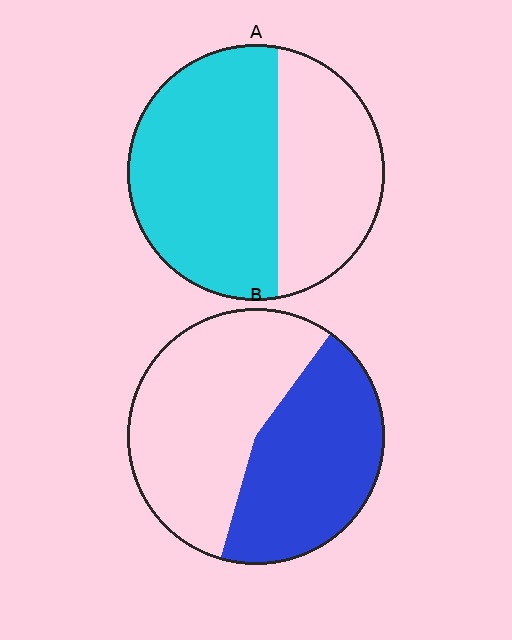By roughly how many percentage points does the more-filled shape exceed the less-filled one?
By roughly 15 percentage points (A over B).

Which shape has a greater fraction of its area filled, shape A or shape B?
Shape A.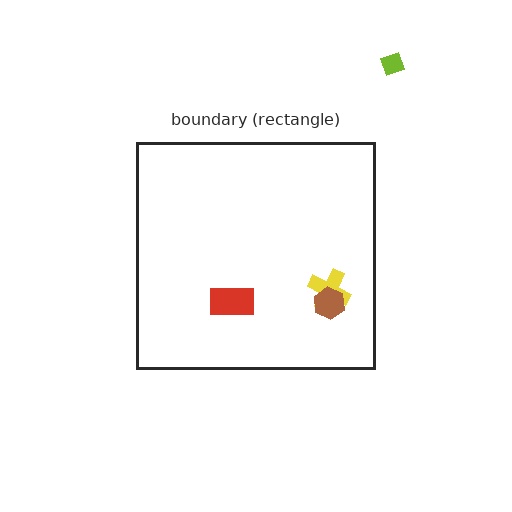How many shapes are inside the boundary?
3 inside, 1 outside.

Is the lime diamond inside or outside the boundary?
Outside.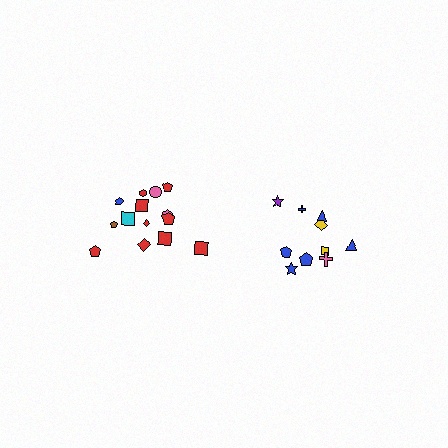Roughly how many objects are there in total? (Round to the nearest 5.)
Roughly 25 objects in total.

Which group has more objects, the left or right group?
The left group.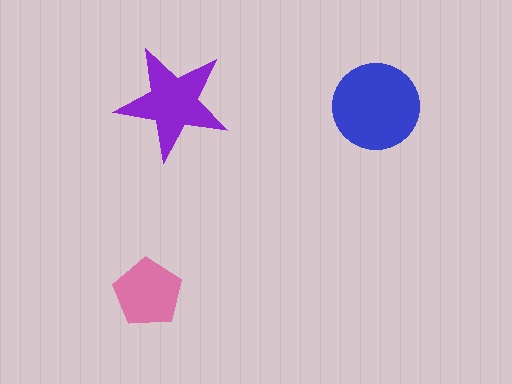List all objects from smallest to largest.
The pink pentagon, the purple star, the blue circle.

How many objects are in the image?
There are 3 objects in the image.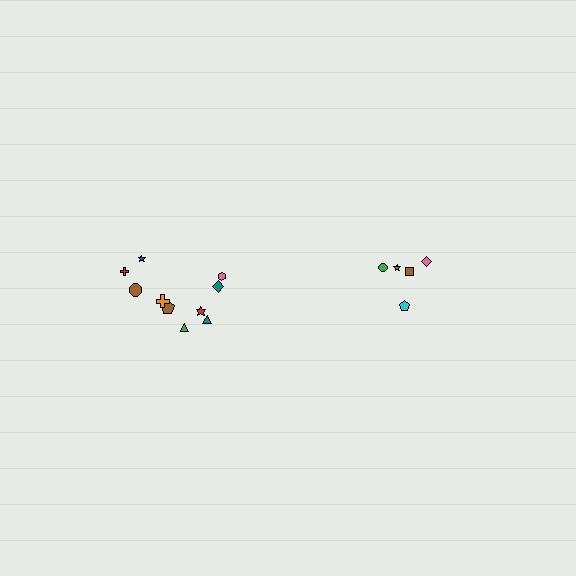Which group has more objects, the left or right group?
The left group.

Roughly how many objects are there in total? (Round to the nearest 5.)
Roughly 15 objects in total.